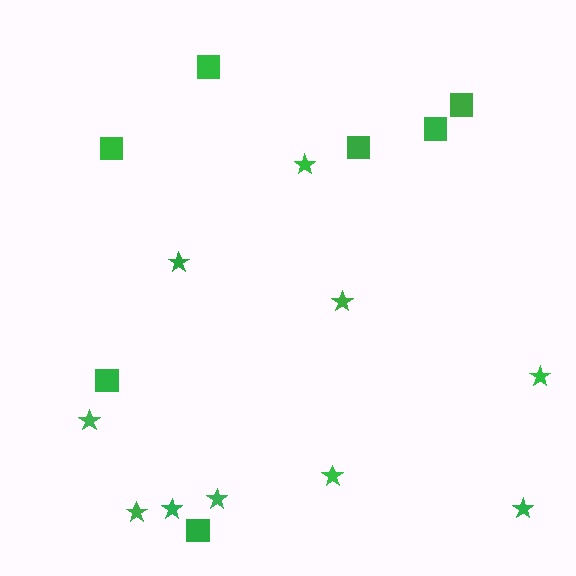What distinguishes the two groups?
There are 2 groups: one group of squares (7) and one group of stars (10).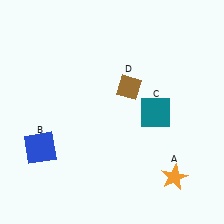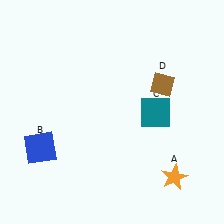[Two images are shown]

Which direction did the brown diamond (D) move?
The brown diamond (D) moved right.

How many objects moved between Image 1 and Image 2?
1 object moved between the two images.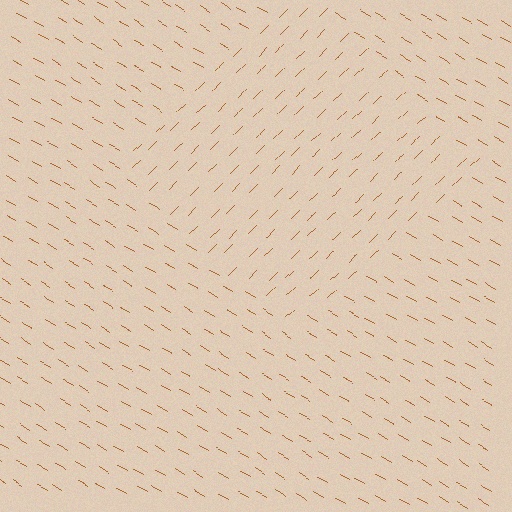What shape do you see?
I see a diamond.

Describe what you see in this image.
The image is filled with small brown line segments. A diamond region in the image has lines oriented differently from the surrounding lines, creating a visible texture boundary.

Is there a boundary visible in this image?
Yes, there is a texture boundary formed by a change in line orientation.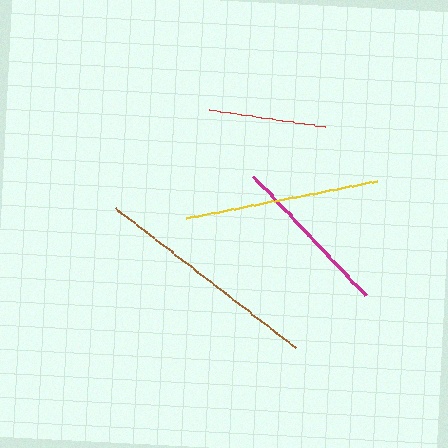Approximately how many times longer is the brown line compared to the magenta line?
The brown line is approximately 1.4 times the length of the magenta line.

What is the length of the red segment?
The red segment is approximately 118 pixels long.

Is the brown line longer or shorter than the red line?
The brown line is longer than the red line.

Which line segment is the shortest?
The red line is the shortest at approximately 118 pixels.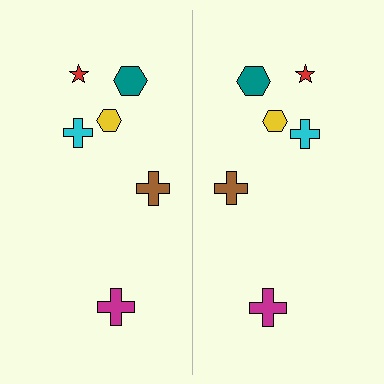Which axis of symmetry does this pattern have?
The pattern has a vertical axis of symmetry running through the center of the image.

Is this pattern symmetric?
Yes, this pattern has bilateral (reflection) symmetry.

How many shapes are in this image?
There are 12 shapes in this image.